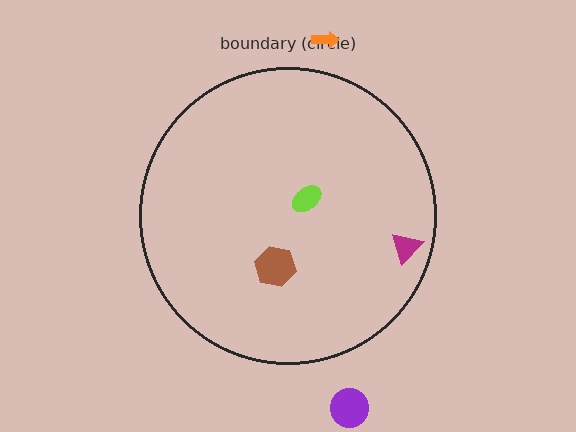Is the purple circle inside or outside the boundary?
Outside.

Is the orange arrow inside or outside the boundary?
Outside.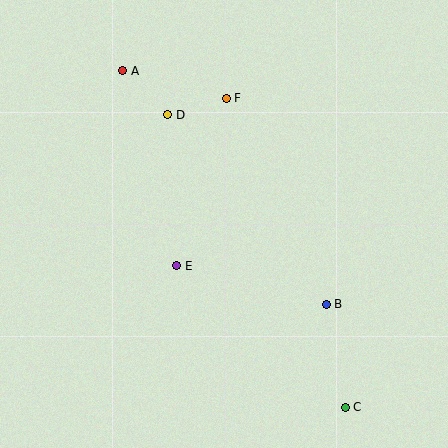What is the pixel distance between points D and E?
The distance between D and E is 151 pixels.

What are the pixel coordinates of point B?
Point B is at (326, 304).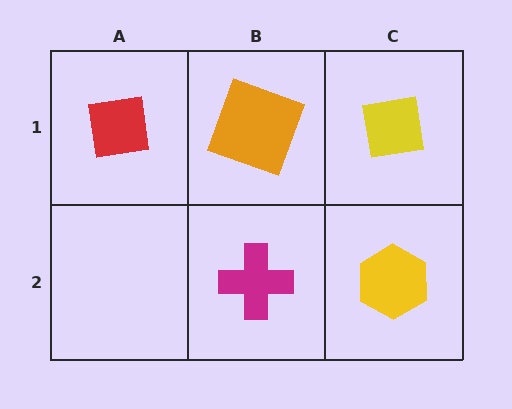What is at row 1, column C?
A yellow square.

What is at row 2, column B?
A magenta cross.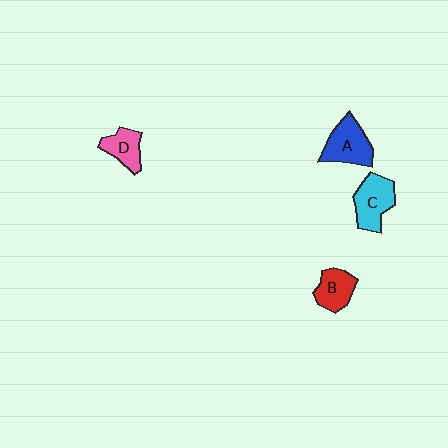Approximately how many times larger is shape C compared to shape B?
Approximately 1.3 times.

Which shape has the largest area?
Shape A (blue).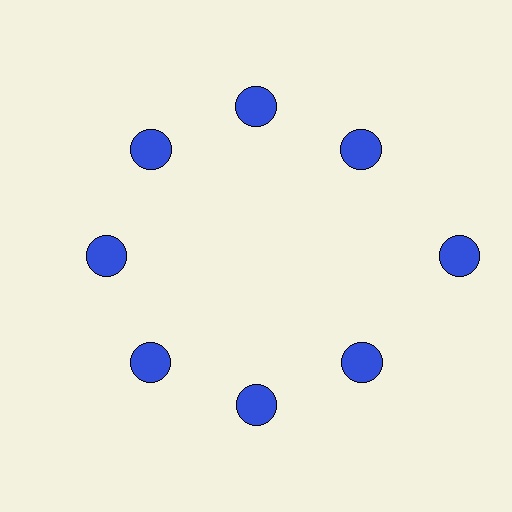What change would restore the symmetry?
The symmetry would be restored by moving it inward, back onto the ring so that all 8 circles sit at equal angles and equal distance from the center.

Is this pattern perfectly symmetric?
No. The 8 blue circles are arranged in a ring, but one element near the 3 o'clock position is pushed outward from the center, breaking the 8-fold rotational symmetry.